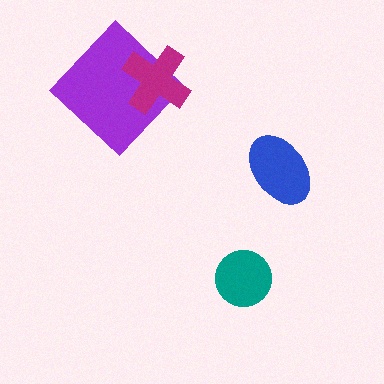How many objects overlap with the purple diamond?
1 object overlaps with the purple diamond.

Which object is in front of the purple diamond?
The magenta cross is in front of the purple diamond.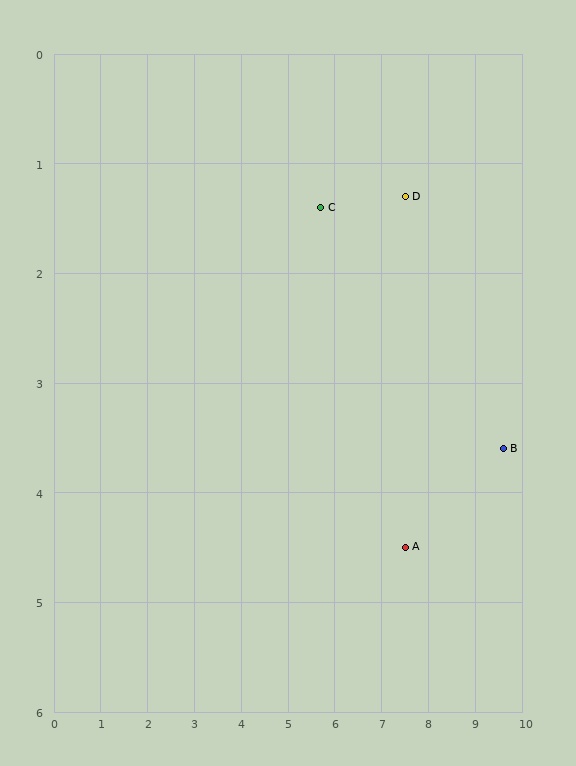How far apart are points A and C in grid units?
Points A and C are about 3.6 grid units apart.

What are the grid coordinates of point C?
Point C is at approximately (5.7, 1.4).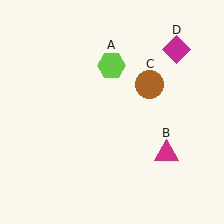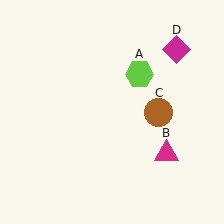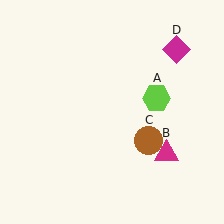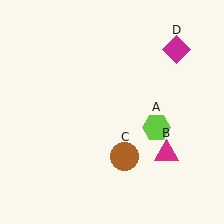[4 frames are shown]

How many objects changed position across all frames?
2 objects changed position: lime hexagon (object A), brown circle (object C).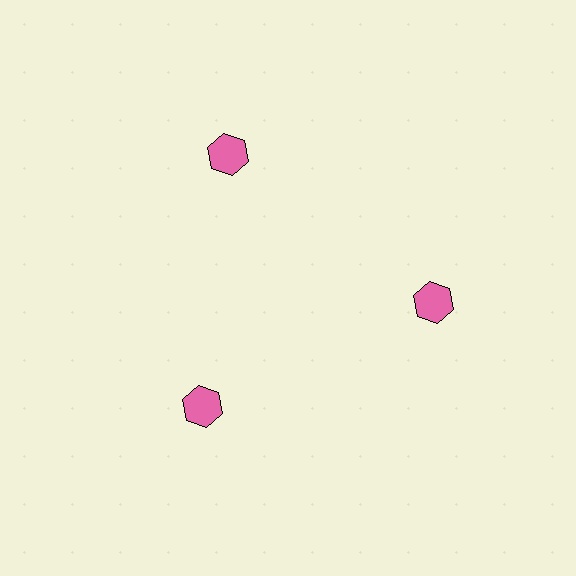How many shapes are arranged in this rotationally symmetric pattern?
There are 3 shapes, arranged in 3 groups of 1.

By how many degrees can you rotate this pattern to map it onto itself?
The pattern maps onto itself every 120 degrees of rotation.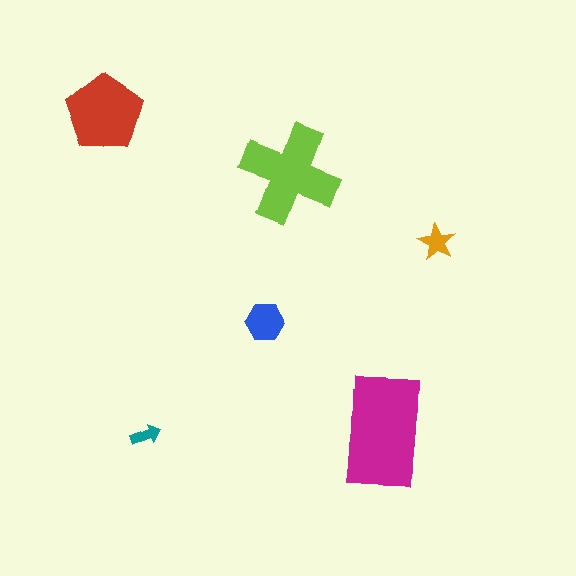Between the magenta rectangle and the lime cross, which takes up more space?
The magenta rectangle.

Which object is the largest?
The magenta rectangle.